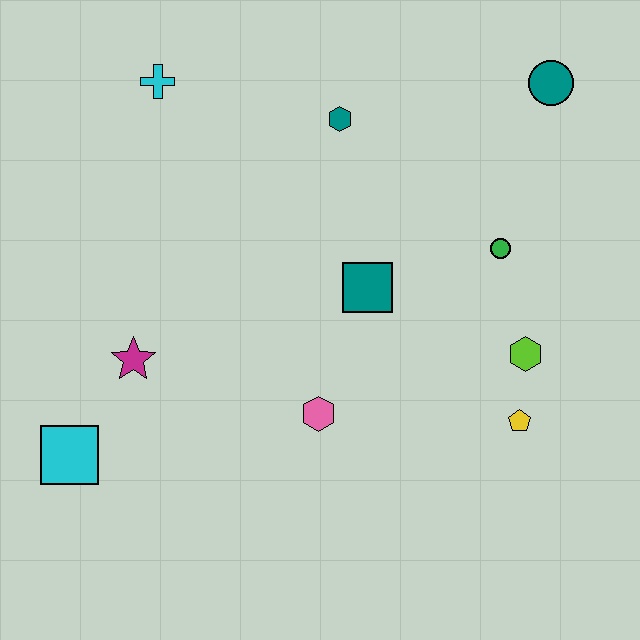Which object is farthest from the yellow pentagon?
The cyan cross is farthest from the yellow pentagon.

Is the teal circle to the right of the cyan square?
Yes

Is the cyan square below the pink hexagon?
Yes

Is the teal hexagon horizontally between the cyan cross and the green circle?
Yes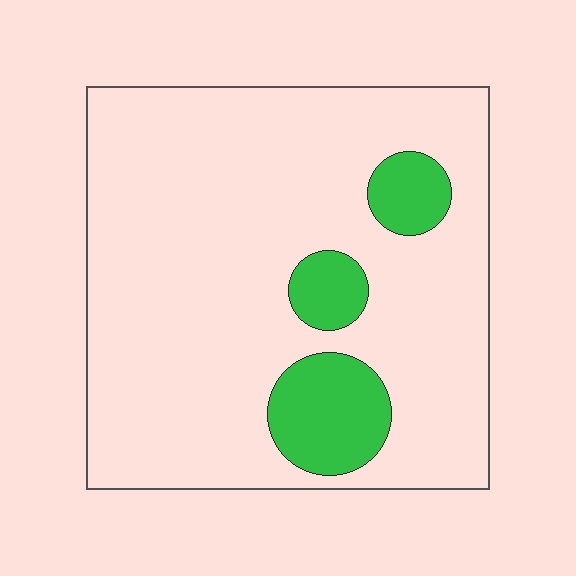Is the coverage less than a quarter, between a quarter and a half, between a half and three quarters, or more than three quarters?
Less than a quarter.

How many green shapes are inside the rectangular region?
3.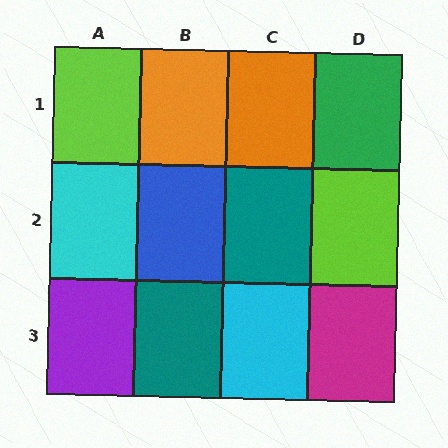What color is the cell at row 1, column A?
Lime.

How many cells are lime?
2 cells are lime.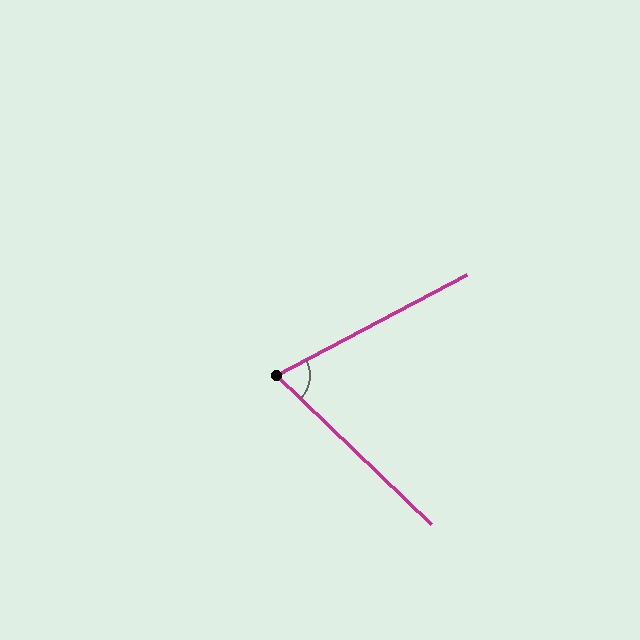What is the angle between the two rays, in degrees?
Approximately 71 degrees.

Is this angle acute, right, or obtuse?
It is acute.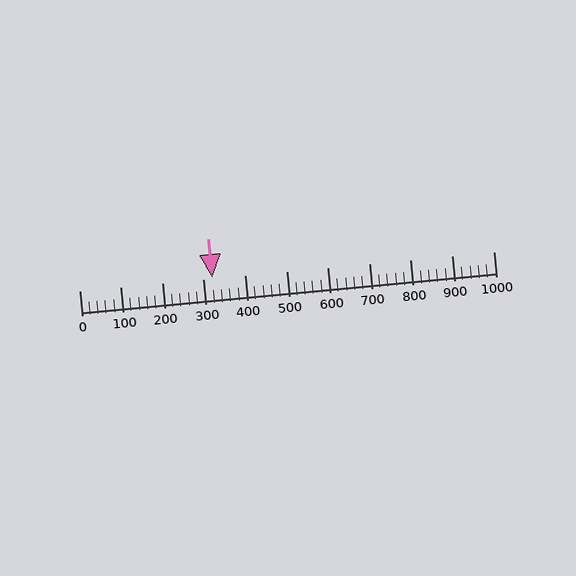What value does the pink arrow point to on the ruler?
The pink arrow points to approximately 320.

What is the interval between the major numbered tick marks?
The major tick marks are spaced 100 units apart.